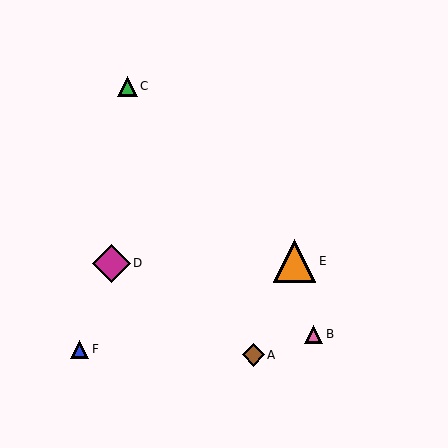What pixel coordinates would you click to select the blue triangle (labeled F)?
Click at (80, 349) to select the blue triangle F.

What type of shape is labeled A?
Shape A is a brown diamond.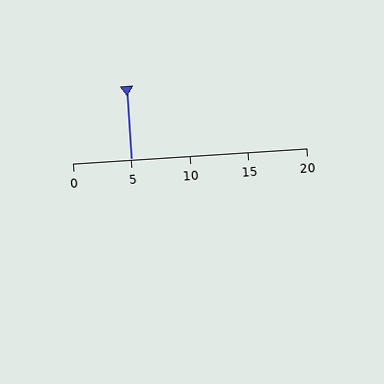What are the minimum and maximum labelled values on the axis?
The axis runs from 0 to 20.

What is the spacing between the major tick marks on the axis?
The major ticks are spaced 5 apart.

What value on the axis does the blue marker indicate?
The marker indicates approximately 5.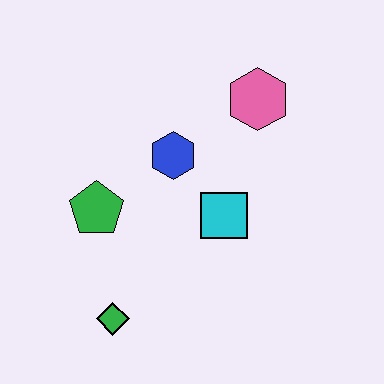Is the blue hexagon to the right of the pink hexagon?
No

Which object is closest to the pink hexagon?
The blue hexagon is closest to the pink hexagon.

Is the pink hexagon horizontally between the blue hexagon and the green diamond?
No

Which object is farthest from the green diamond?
The pink hexagon is farthest from the green diamond.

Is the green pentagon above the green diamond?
Yes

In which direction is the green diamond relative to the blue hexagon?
The green diamond is below the blue hexagon.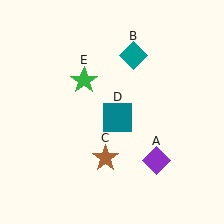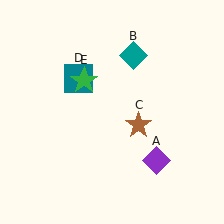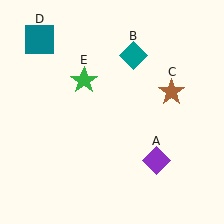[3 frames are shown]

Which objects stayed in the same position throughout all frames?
Purple diamond (object A) and teal diamond (object B) and green star (object E) remained stationary.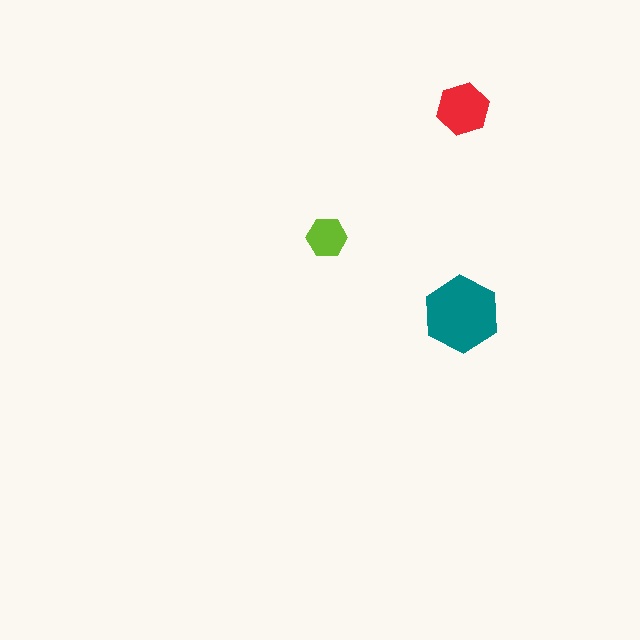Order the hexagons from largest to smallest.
the teal one, the red one, the lime one.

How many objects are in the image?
There are 3 objects in the image.